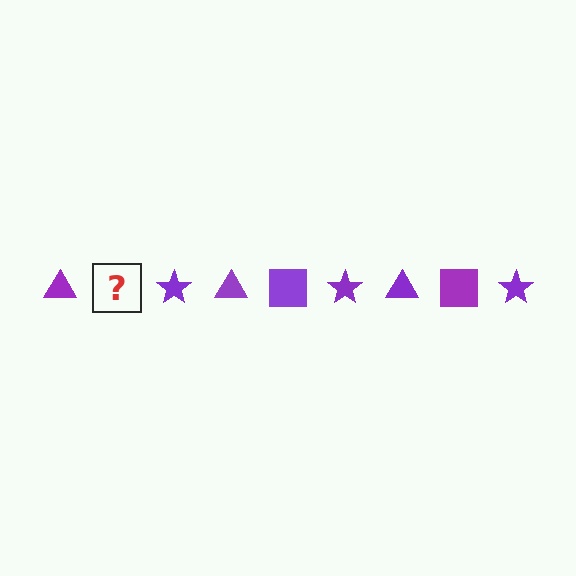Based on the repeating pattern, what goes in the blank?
The blank should be a purple square.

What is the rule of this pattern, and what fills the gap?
The rule is that the pattern cycles through triangle, square, star shapes in purple. The gap should be filled with a purple square.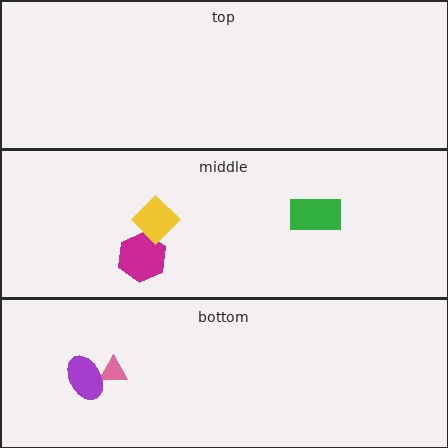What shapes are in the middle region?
The green rectangle, the magenta hexagon, the yellow diamond.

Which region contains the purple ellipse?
The bottom region.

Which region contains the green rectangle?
The middle region.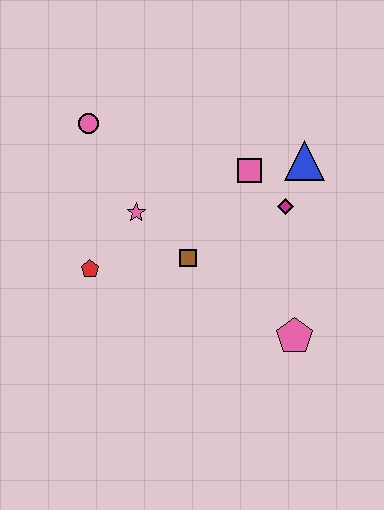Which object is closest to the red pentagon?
The pink star is closest to the red pentagon.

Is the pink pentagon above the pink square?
No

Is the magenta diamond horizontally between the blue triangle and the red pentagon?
Yes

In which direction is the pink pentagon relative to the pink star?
The pink pentagon is to the right of the pink star.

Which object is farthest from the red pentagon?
The blue triangle is farthest from the red pentagon.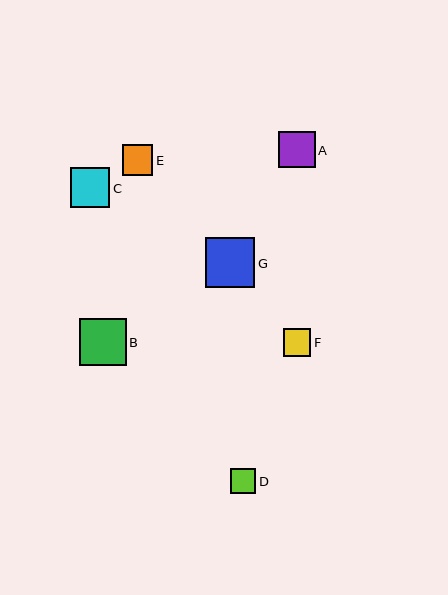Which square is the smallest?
Square D is the smallest with a size of approximately 25 pixels.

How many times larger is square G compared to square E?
Square G is approximately 1.6 times the size of square E.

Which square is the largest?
Square G is the largest with a size of approximately 50 pixels.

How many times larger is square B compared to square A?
Square B is approximately 1.3 times the size of square A.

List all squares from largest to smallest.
From largest to smallest: G, B, C, A, E, F, D.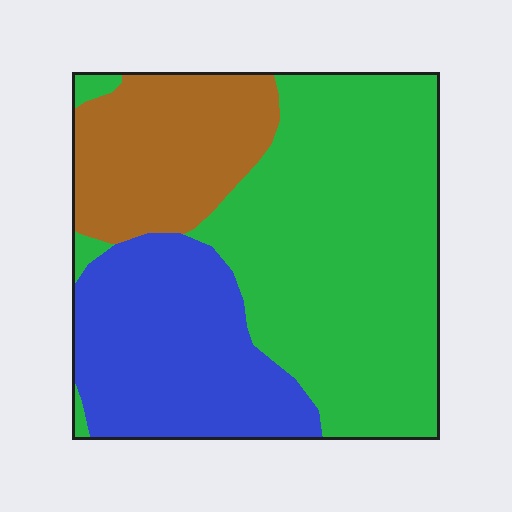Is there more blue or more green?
Green.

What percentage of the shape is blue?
Blue takes up about one quarter (1/4) of the shape.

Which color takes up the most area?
Green, at roughly 50%.